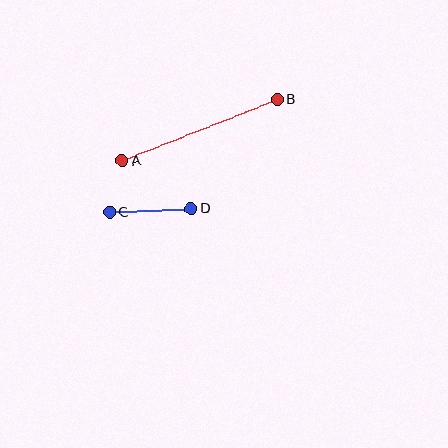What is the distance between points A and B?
The distance is approximately 167 pixels.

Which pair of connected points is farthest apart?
Points A and B are farthest apart.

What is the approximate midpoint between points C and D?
The midpoint is at approximately (150, 210) pixels.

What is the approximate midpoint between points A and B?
The midpoint is at approximately (200, 130) pixels.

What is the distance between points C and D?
The distance is approximately 82 pixels.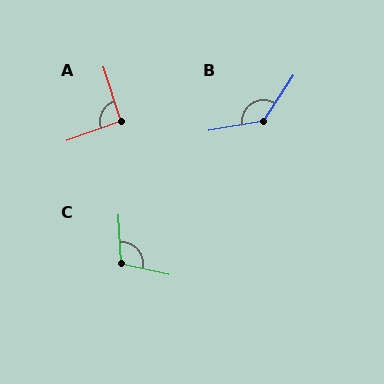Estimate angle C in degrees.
Approximately 106 degrees.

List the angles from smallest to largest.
A (92°), C (106°), B (133°).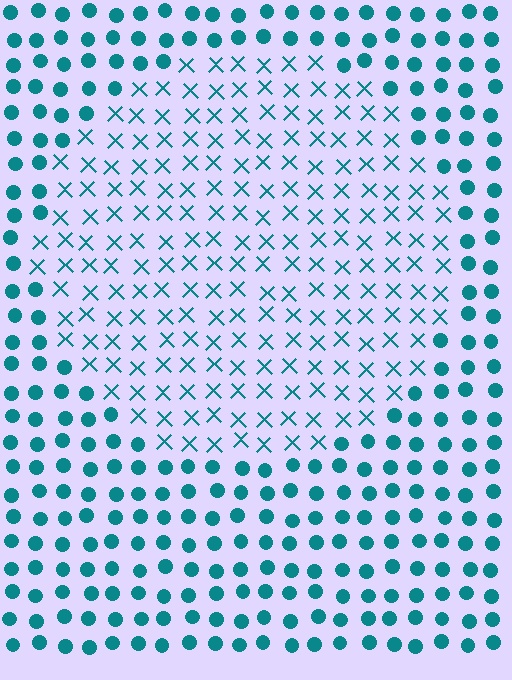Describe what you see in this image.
The image is filled with small teal elements arranged in a uniform grid. A circle-shaped region contains X marks, while the surrounding area contains circles. The boundary is defined purely by the change in element shape.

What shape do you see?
I see a circle.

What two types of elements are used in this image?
The image uses X marks inside the circle region and circles outside it.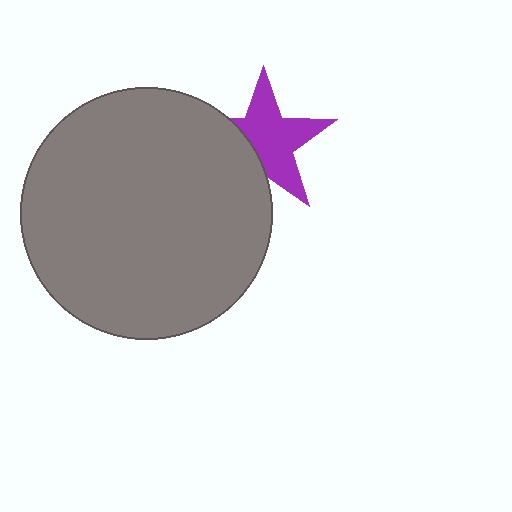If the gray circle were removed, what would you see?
You would see the complete purple star.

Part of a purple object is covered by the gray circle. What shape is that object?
It is a star.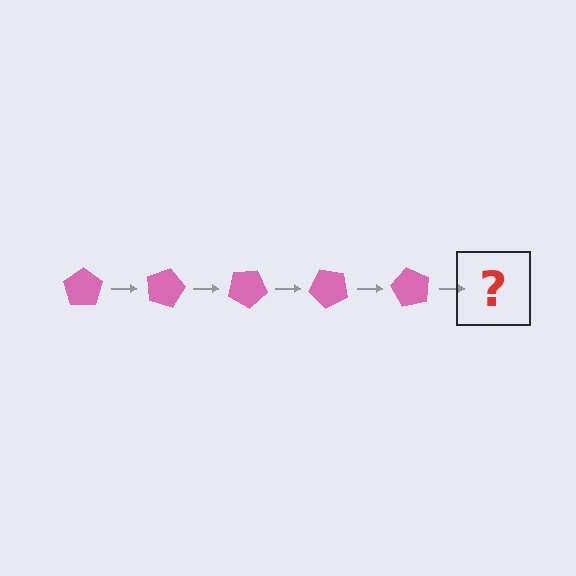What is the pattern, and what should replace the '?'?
The pattern is that the pentagon rotates 15 degrees each step. The '?' should be a pink pentagon rotated 75 degrees.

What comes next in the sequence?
The next element should be a pink pentagon rotated 75 degrees.